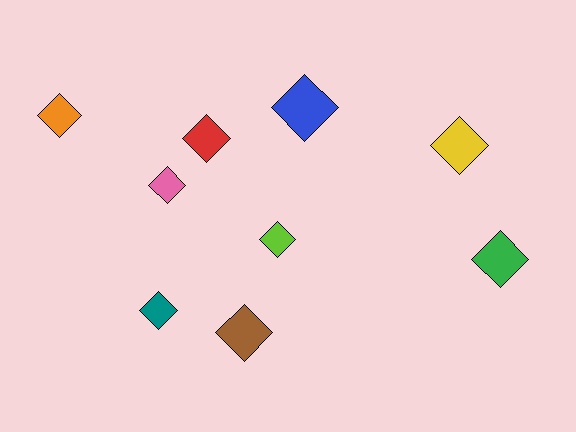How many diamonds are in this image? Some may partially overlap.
There are 9 diamonds.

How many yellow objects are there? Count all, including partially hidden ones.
There is 1 yellow object.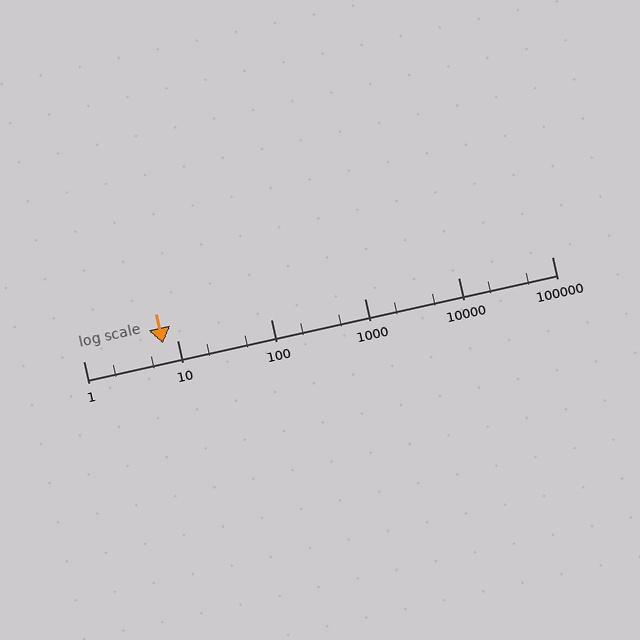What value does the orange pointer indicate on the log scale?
The pointer indicates approximately 7.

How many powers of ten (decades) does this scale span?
The scale spans 5 decades, from 1 to 100000.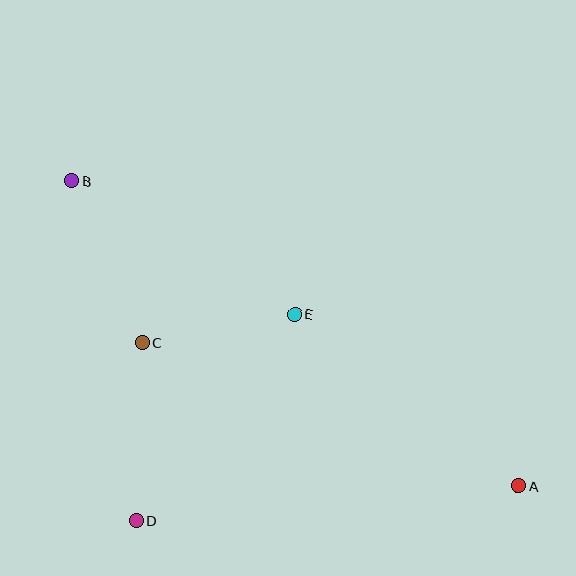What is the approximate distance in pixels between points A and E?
The distance between A and E is approximately 282 pixels.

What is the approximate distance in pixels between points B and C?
The distance between B and C is approximately 176 pixels.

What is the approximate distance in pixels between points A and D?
The distance between A and D is approximately 384 pixels.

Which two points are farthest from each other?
Points A and B are farthest from each other.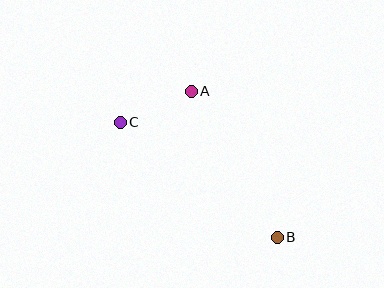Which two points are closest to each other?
Points A and C are closest to each other.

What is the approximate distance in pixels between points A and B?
The distance between A and B is approximately 170 pixels.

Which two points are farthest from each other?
Points B and C are farthest from each other.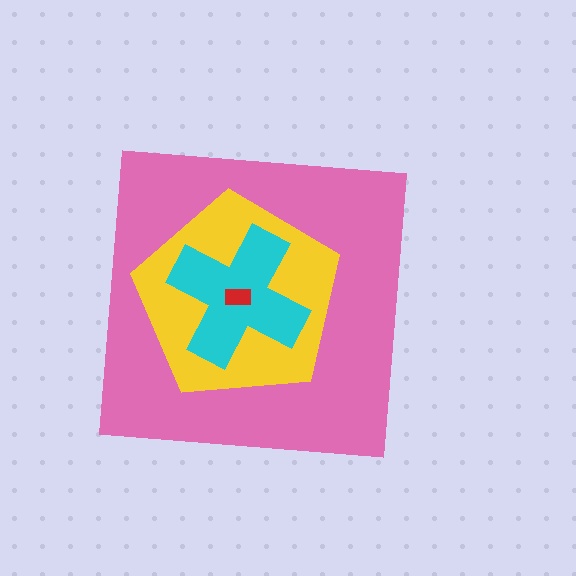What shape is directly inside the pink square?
The yellow pentagon.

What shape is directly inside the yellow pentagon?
The cyan cross.